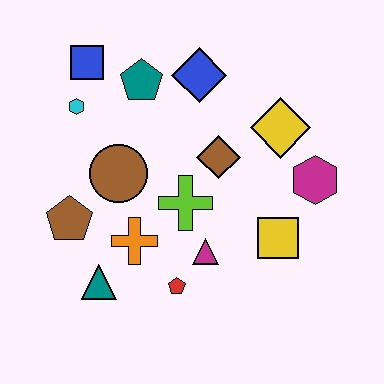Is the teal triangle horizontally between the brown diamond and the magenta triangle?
No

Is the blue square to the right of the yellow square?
No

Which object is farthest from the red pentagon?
The blue square is farthest from the red pentagon.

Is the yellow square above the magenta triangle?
Yes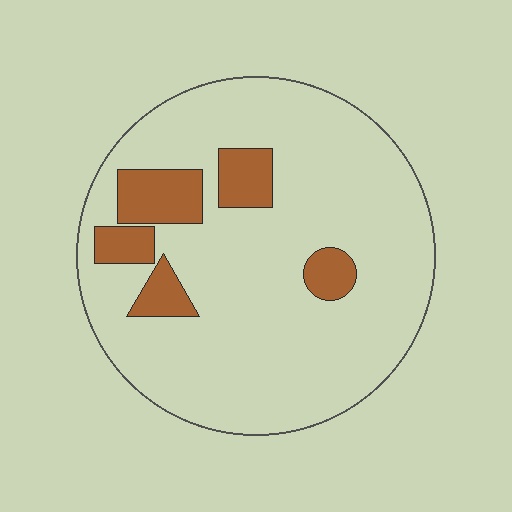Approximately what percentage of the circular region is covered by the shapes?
Approximately 15%.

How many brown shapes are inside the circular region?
5.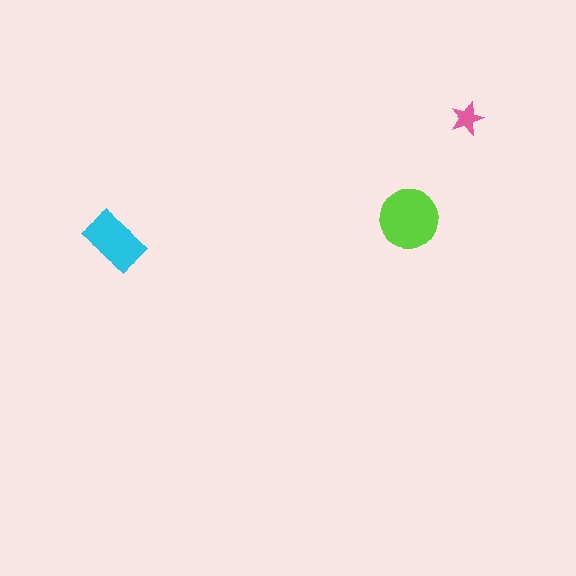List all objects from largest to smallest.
The lime circle, the cyan rectangle, the pink star.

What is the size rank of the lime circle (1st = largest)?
1st.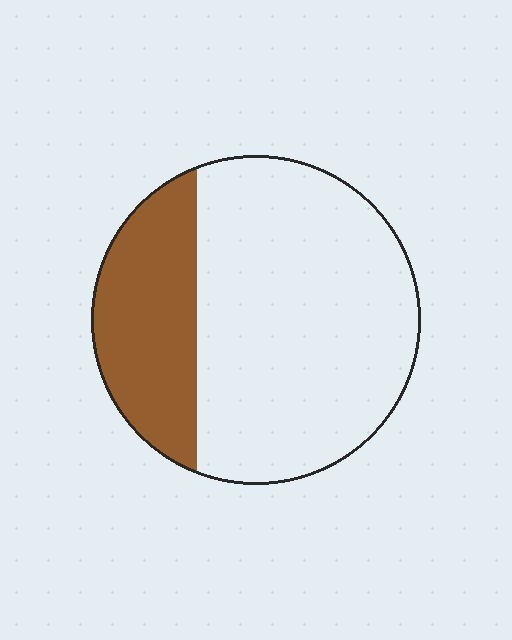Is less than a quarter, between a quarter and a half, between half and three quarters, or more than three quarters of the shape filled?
Between a quarter and a half.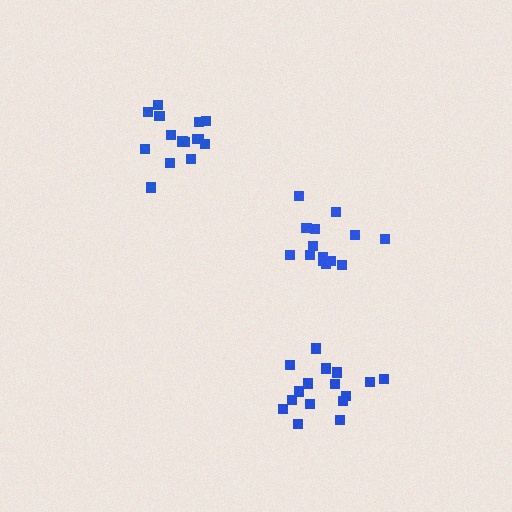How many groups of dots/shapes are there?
There are 3 groups.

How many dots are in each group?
Group 1: 16 dots, Group 2: 15 dots, Group 3: 14 dots (45 total).